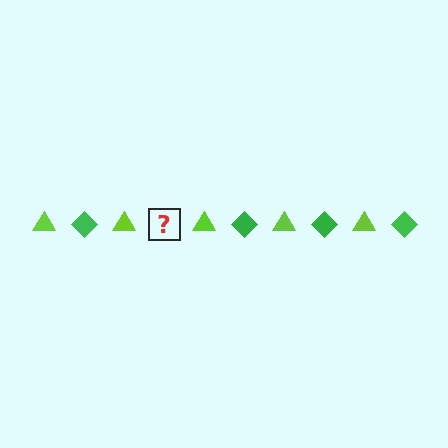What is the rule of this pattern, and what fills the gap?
The rule is that the pattern alternates between lime triangle and green diamond. The gap should be filled with a green diamond.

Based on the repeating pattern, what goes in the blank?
The blank should be a green diamond.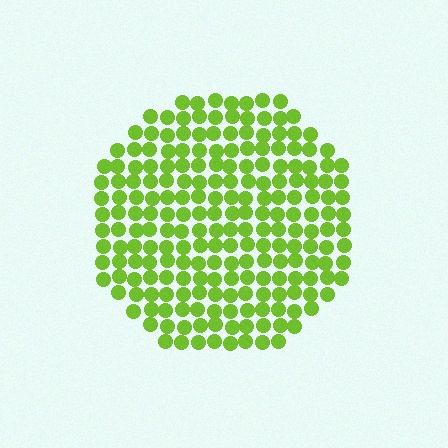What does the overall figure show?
The overall figure shows a circle.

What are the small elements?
The small elements are circles.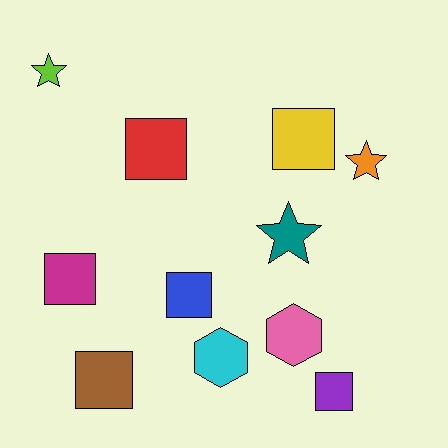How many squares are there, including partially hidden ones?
There are 6 squares.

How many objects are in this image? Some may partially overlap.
There are 11 objects.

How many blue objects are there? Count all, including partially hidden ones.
There is 1 blue object.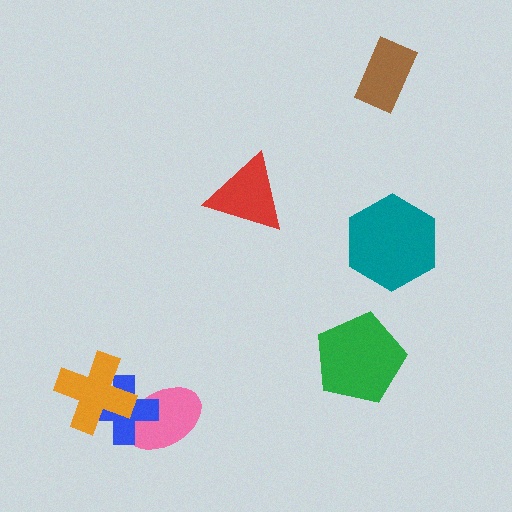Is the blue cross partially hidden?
Yes, it is partially covered by another shape.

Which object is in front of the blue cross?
The orange cross is in front of the blue cross.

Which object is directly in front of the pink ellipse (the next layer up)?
The blue cross is directly in front of the pink ellipse.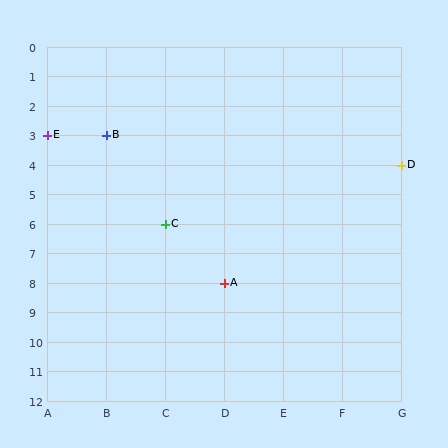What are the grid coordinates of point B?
Point B is at grid coordinates (B, 3).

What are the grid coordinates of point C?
Point C is at grid coordinates (C, 6).